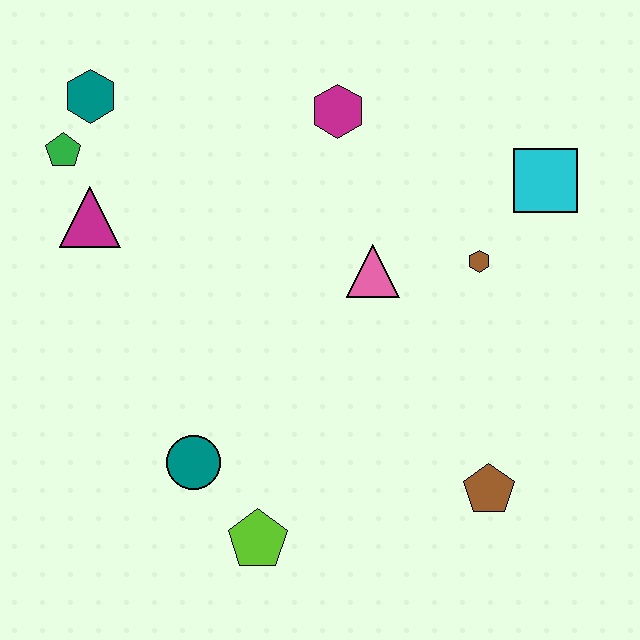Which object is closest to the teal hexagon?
The green pentagon is closest to the teal hexagon.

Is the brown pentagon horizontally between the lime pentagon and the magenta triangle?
No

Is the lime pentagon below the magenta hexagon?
Yes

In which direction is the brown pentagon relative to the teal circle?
The brown pentagon is to the right of the teal circle.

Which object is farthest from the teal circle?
The cyan square is farthest from the teal circle.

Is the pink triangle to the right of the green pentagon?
Yes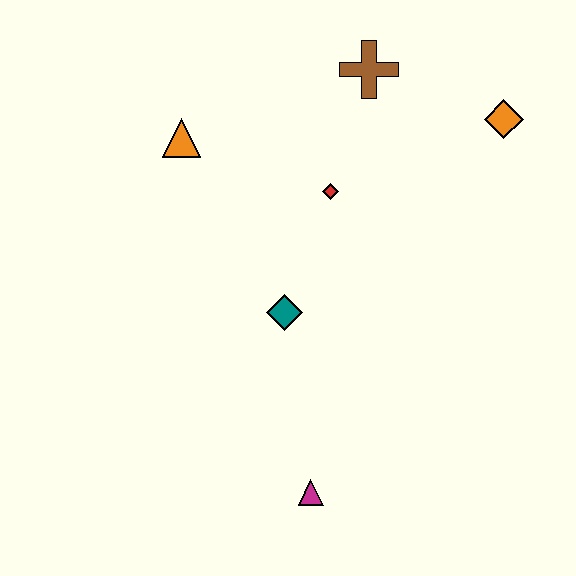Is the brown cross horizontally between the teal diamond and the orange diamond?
Yes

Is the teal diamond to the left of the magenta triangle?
Yes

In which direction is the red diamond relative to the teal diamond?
The red diamond is above the teal diamond.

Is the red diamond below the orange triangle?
Yes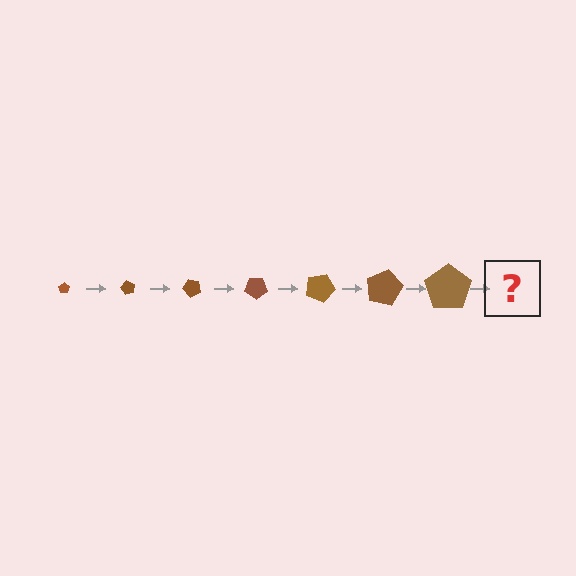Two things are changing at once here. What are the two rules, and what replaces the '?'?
The two rules are that the pentagon grows larger each step and it rotates 60 degrees each step. The '?' should be a pentagon, larger than the previous one and rotated 420 degrees from the start.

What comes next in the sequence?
The next element should be a pentagon, larger than the previous one and rotated 420 degrees from the start.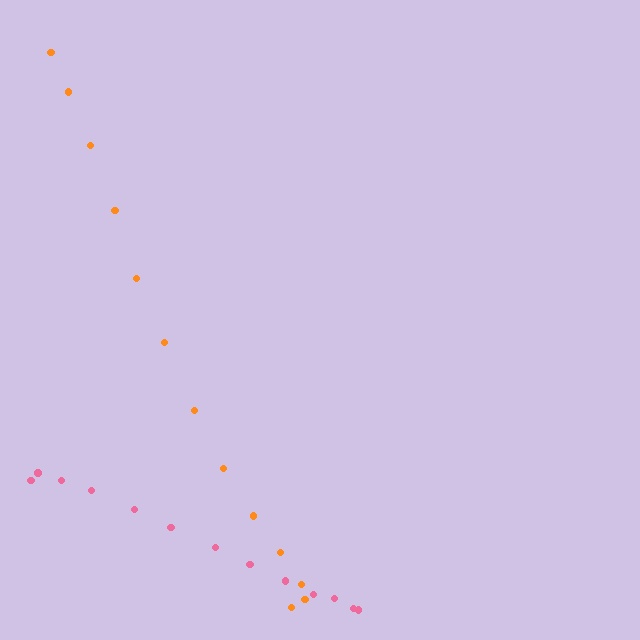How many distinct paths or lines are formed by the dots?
There are 2 distinct paths.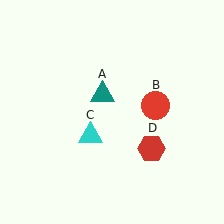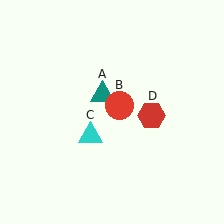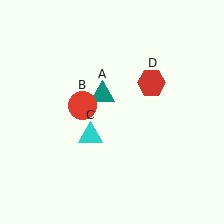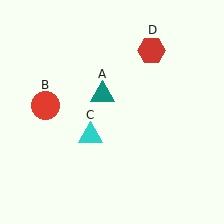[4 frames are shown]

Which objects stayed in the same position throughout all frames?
Teal triangle (object A) and cyan triangle (object C) remained stationary.